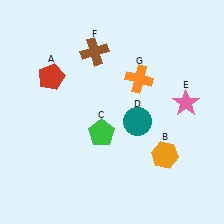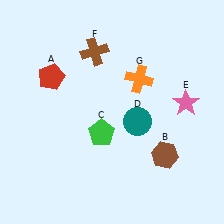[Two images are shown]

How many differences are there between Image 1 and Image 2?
There is 1 difference between the two images.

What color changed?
The hexagon (B) changed from orange in Image 1 to brown in Image 2.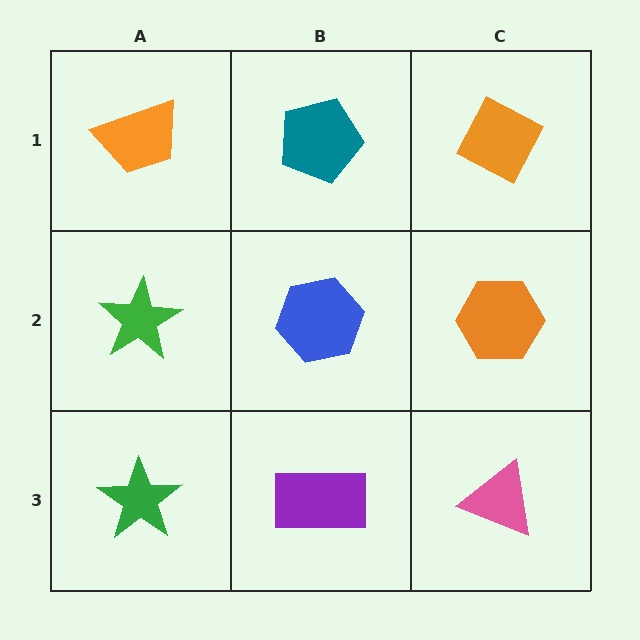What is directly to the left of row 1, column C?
A teal pentagon.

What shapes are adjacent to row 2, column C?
An orange diamond (row 1, column C), a pink triangle (row 3, column C), a blue hexagon (row 2, column B).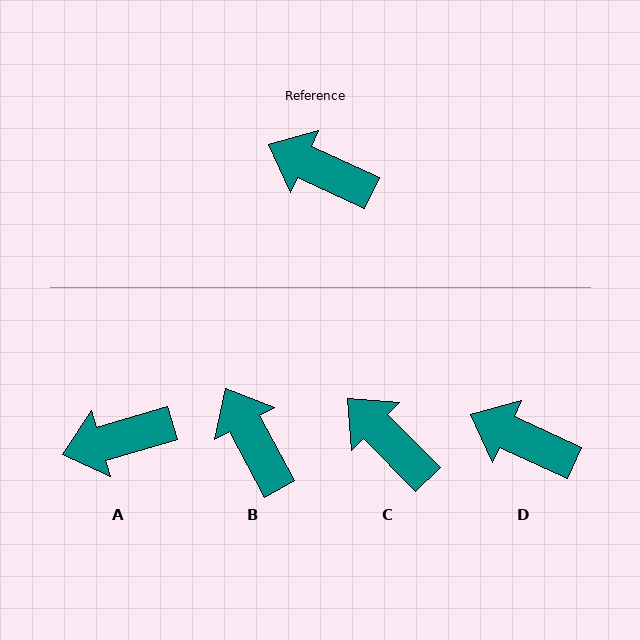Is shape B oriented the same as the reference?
No, it is off by about 37 degrees.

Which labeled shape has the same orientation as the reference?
D.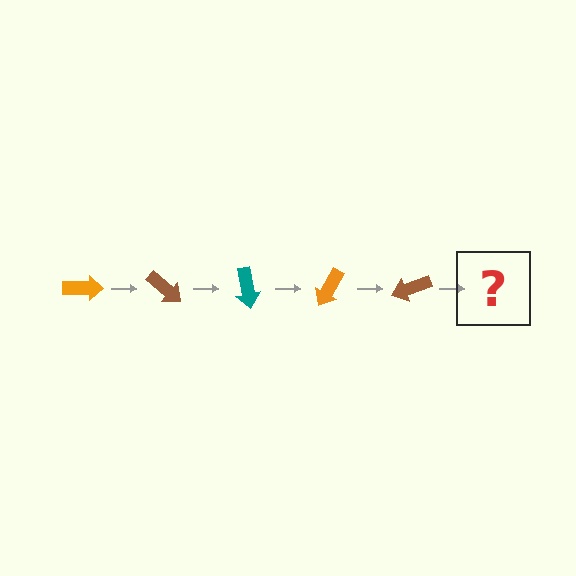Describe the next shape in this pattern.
It should be a teal arrow, rotated 200 degrees from the start.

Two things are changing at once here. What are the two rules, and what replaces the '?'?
The two rules are that it rotates 40 degrees each step and the color cycles through orange, brown, and teal. The '?' should be a teal arrow, rotated 200 degrees from the start.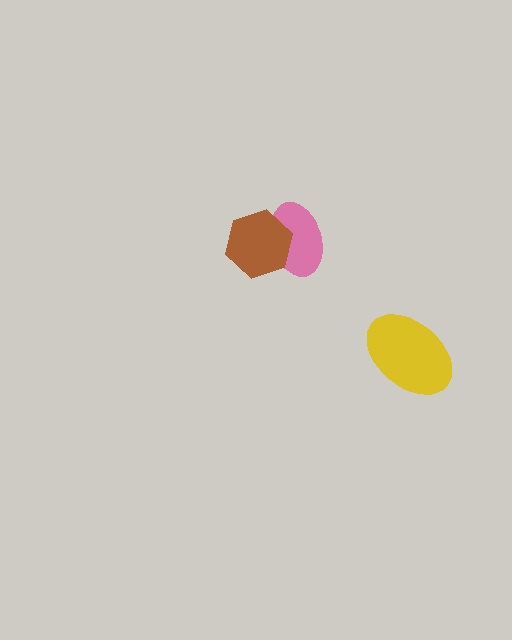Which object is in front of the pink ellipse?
The brown hexagon is in front of the pink ellipse.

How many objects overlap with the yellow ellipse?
0 objects overlap with the yellow ellipse.